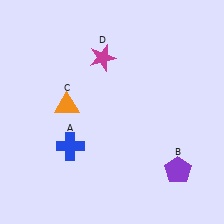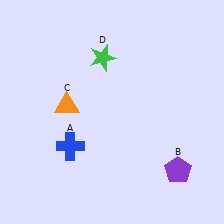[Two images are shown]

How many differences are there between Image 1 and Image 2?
There is 1 difference between the two images.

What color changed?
The star (D) changed from magenta in Image 1 to green in Image 2.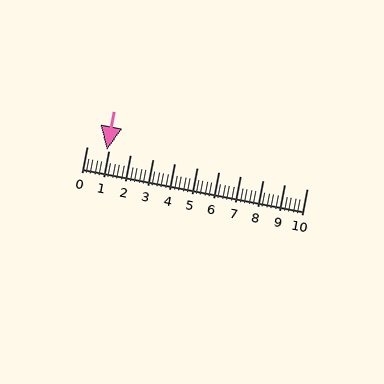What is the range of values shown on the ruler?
The ruler shows values from 0 to 10.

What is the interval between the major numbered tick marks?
The major tick marks are spaced 1 units apart.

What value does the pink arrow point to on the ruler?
The pink arrow points to approximately 0.9.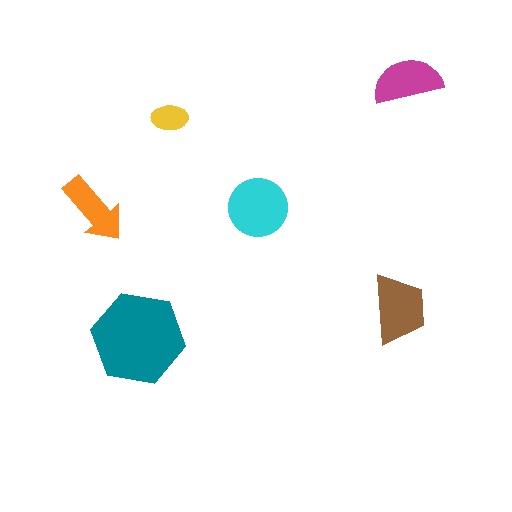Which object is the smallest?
The yellow ellipse.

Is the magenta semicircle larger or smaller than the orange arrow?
Larger.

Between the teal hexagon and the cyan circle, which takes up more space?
The teal hexagon.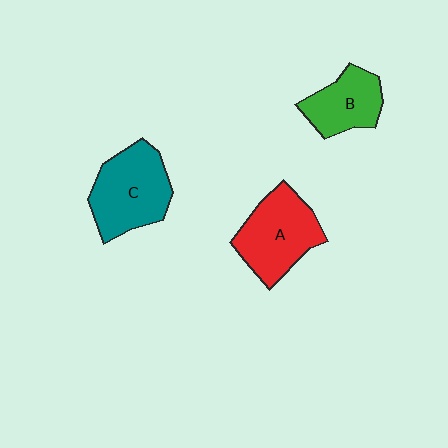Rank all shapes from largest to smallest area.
From largest to smallest: C (teal), A (red), B (green).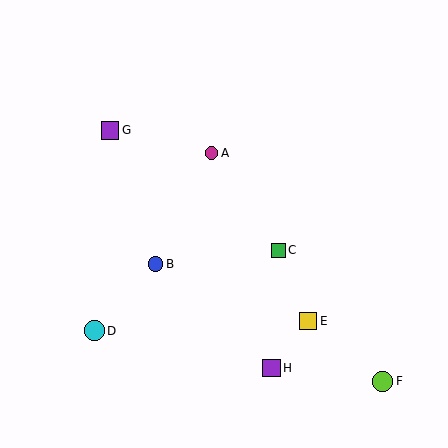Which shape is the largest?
The lime circle (labeled F) is the largest.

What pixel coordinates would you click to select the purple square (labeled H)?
Click at (272, 368) to select the purple square H.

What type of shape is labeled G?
Shape G is a purple square.